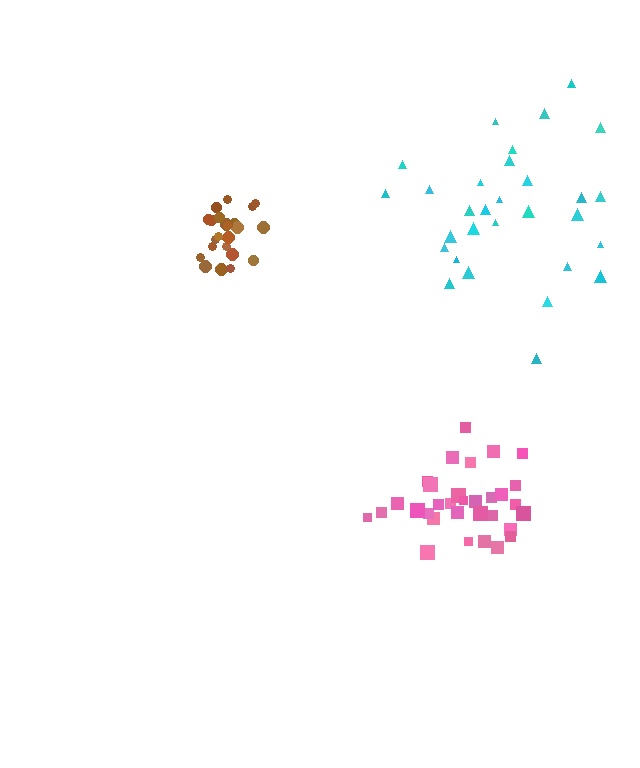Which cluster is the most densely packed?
Brown.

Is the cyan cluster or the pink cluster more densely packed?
Pink.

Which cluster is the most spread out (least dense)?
Cyan.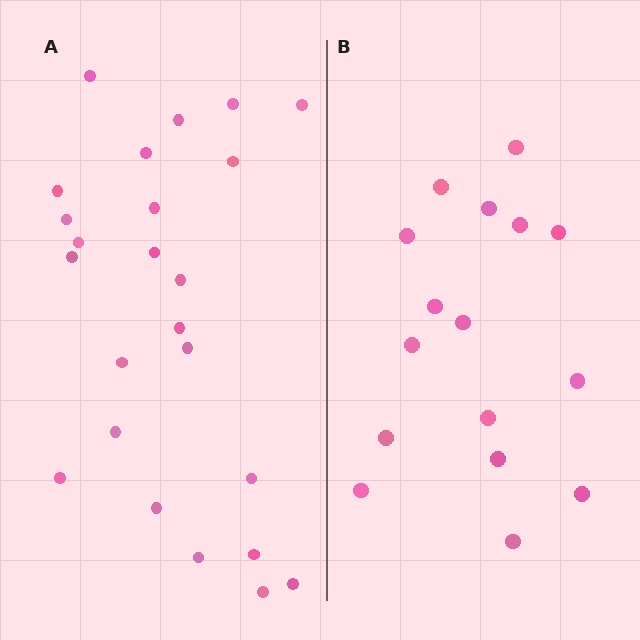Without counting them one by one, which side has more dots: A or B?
Region A (the left region) has more dots.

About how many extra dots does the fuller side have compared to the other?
Region A has roughly 8 or so more dots than region B.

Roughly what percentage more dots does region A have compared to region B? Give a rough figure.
About 50% more.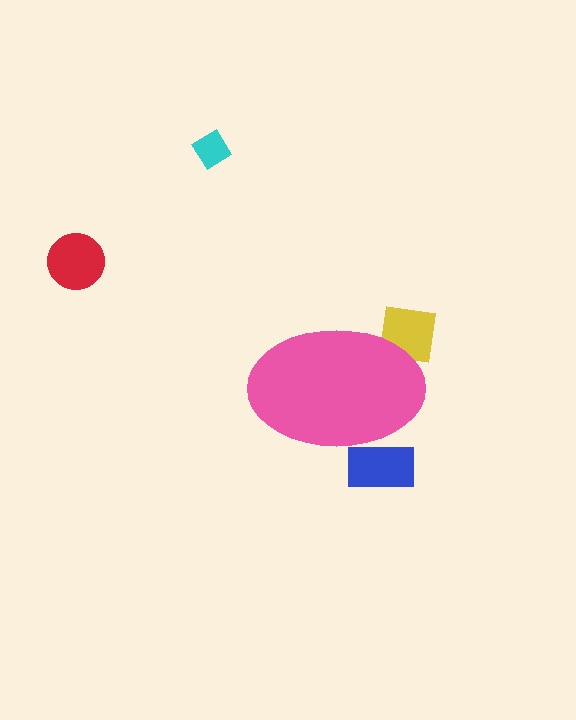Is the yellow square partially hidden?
Yes, the yellow square is partially hidden behind the pink ellipse.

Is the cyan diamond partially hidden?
No, the cyan diamond is fully visible.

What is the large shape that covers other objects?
A pink ellipse.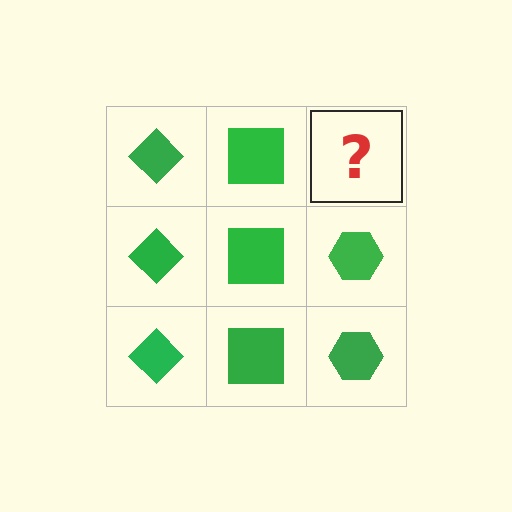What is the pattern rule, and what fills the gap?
The rule is that each column has a consistent shape. The gap should be filled with a green hexagon.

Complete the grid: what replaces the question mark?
The question mark should be replaced with a green hexagon.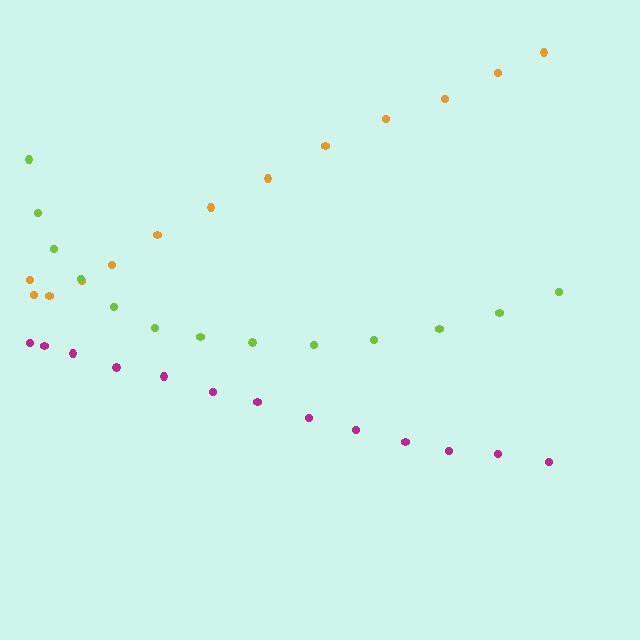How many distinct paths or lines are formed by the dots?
There are 3 distinct paths.